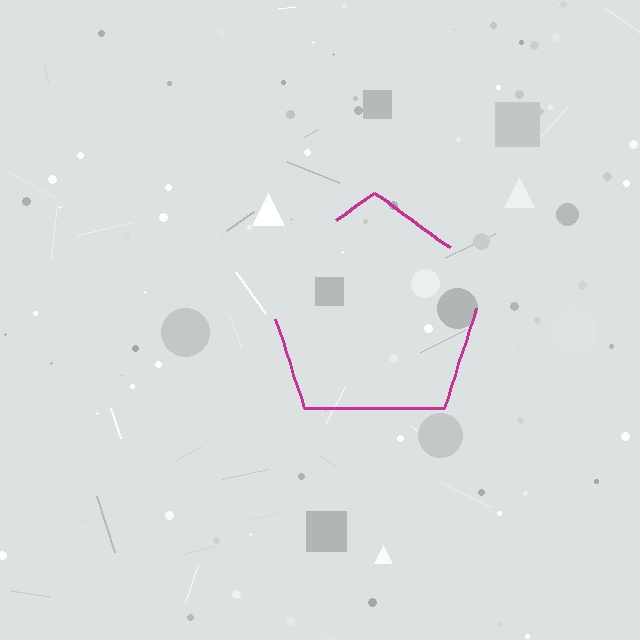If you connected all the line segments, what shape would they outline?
They would outline a pentagon.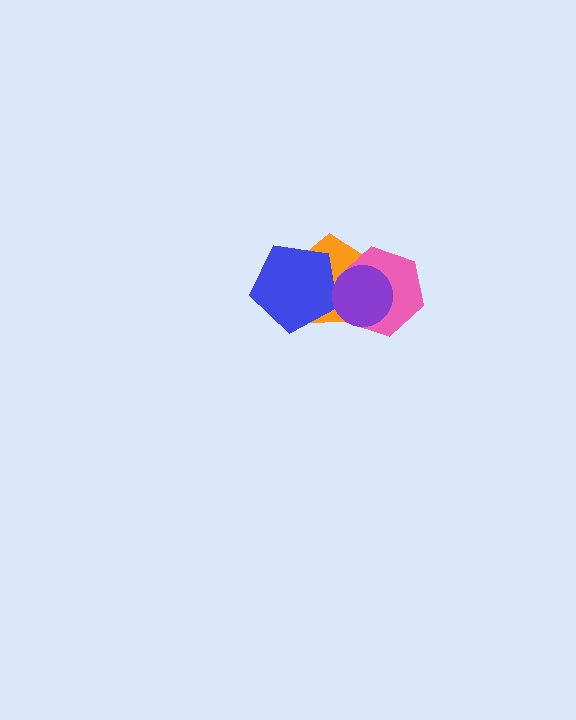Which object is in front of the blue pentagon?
The purple circle is in front of the blue pentagon.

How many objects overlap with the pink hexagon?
2 objects overlap with the pink hexagon.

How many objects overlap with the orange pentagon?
3 objects overlap with the orange pentagon.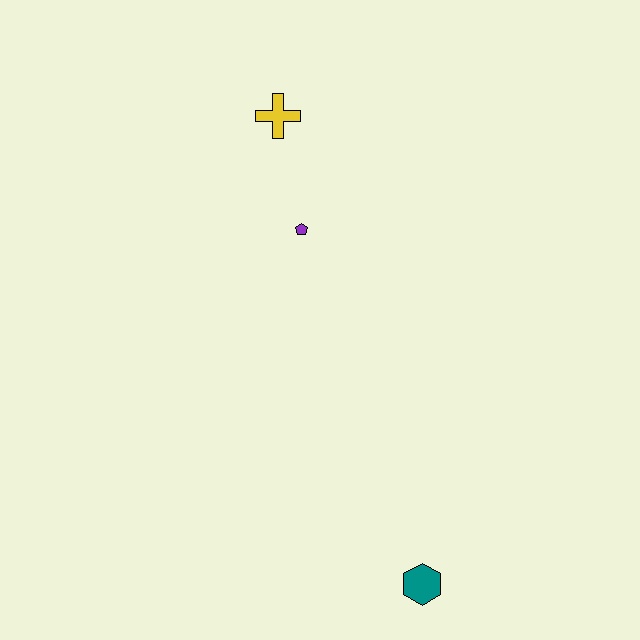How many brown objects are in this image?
There are no brown objects.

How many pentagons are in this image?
There is 1 pentagon.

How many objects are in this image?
There are 3 objects.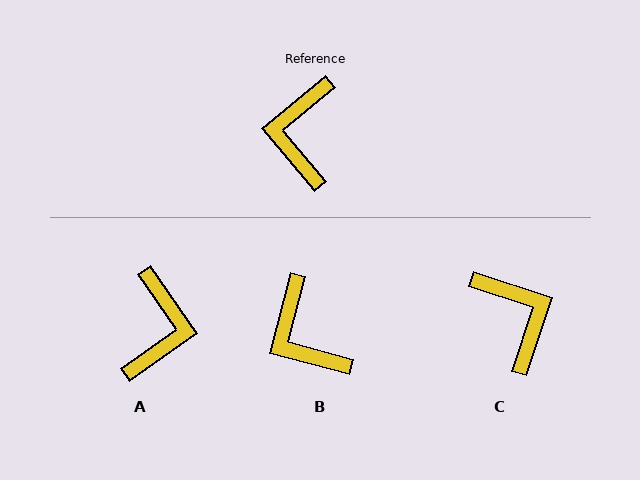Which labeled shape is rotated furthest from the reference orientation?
A, about 175 degrees away.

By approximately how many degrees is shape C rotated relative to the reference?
Approximately 148 degrees clockwise.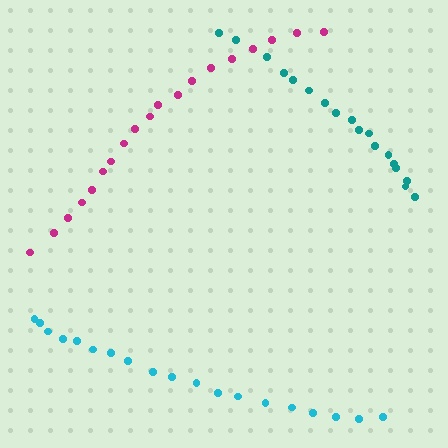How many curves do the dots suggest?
There are 3 distinct paths.